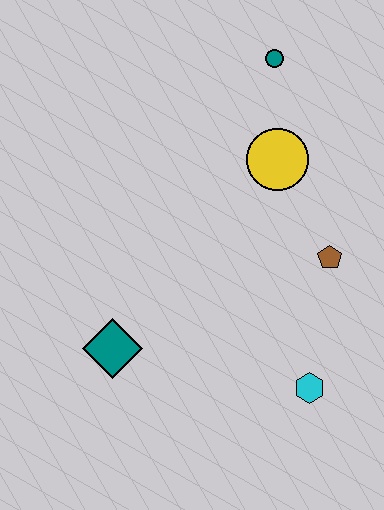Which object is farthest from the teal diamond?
The teal circle is farthest from the teal diamond.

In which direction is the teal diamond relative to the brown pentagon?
The teal diamond is to the left of the brown pentagon.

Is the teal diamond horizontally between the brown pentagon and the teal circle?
No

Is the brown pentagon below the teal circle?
Yes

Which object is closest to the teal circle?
The yellow circle is closest to the teal circle.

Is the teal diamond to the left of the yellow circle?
Yes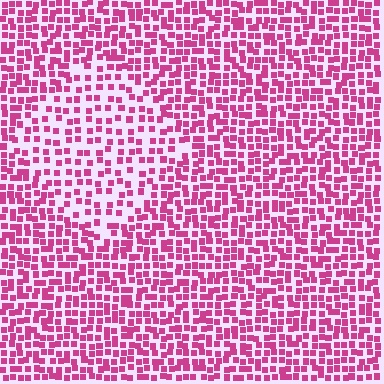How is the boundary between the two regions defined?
The boundary is defined by a change in element density (approximately 1.7x ratio). All elements are the same color, size, and shape.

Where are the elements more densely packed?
The elements are more densely packed outside the diamond boundary.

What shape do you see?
I see a diamond.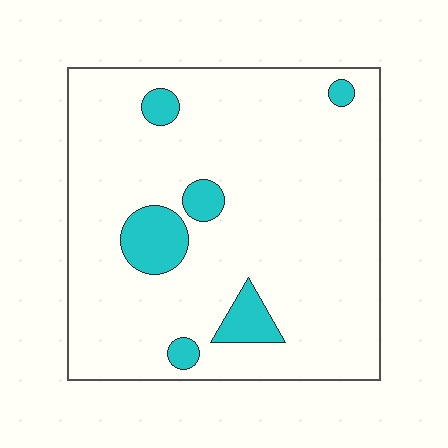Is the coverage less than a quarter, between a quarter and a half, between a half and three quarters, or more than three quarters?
Less than a quarter.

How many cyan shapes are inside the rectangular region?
6.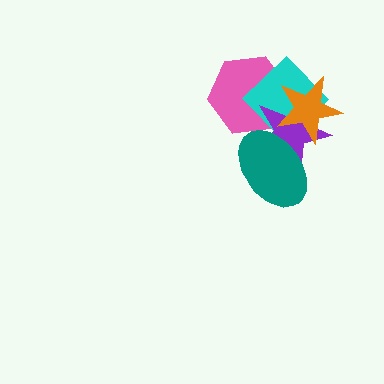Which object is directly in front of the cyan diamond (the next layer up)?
The purple star is directly in front of the cyan diamond.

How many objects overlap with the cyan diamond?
4 objects overlap with the cyan diamond.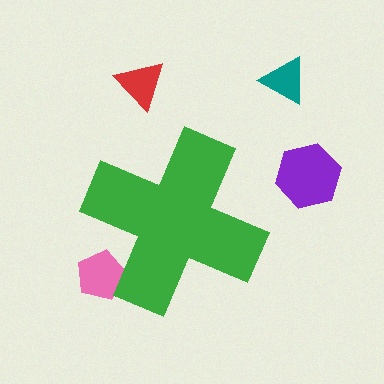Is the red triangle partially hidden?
No, the red triangle is fully visible.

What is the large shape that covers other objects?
A green cross.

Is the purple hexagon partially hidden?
No, the purple hexagon is fully visible.